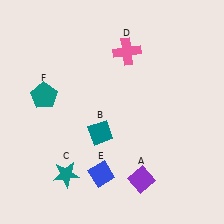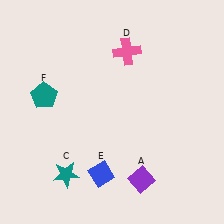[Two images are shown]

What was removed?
The teal diamond (B) was removed in Image 2.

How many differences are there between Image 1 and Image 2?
There is 1 difference between the two images.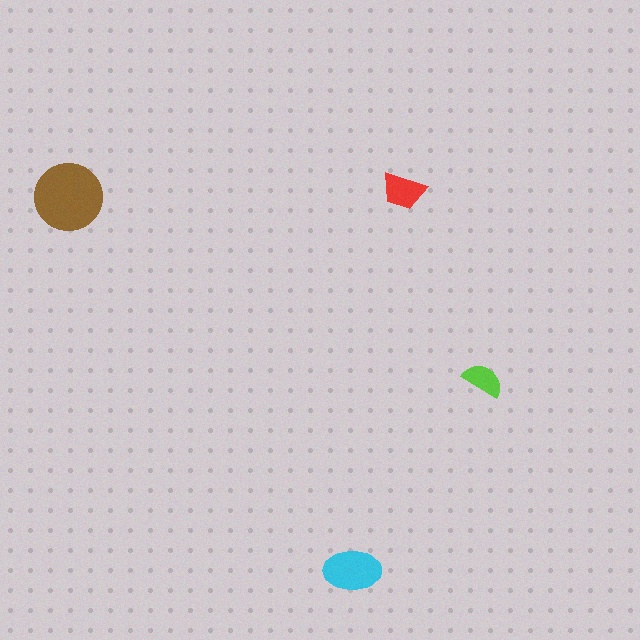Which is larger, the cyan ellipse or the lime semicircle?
The cyan ellipse.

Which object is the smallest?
The lime semicircle.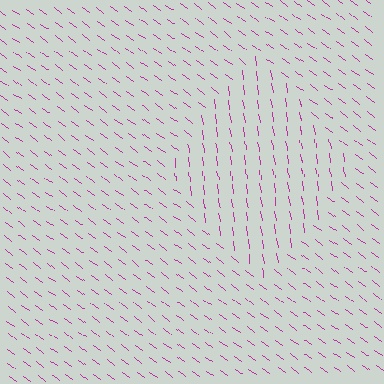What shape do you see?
I see a diamond.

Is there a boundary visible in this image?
Yes, there is a texture boundary formed by a change in line orientation.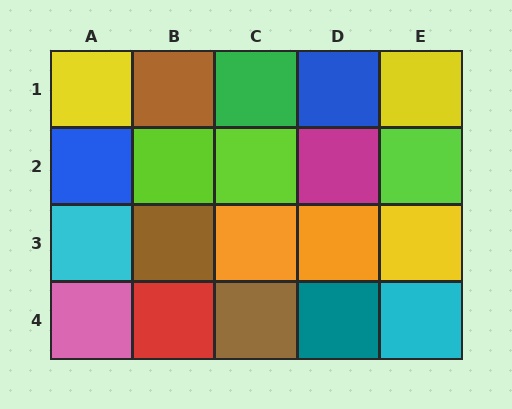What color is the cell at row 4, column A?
Pink.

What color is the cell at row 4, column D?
Teal.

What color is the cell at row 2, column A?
Blue.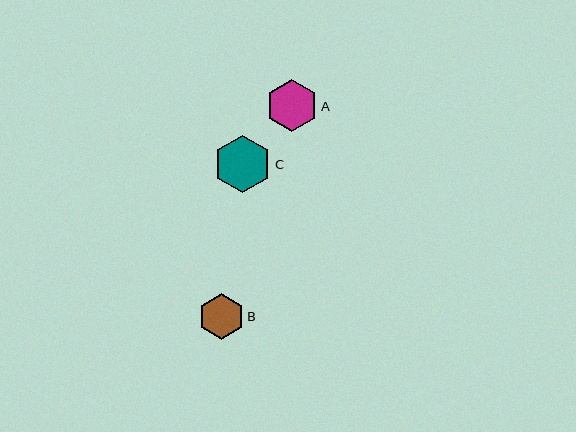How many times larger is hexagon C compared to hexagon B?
Hexagon C is approximately 1.3 times the size of hexagon B.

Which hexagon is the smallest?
Hexagon B is the smallest with a size of approximately 45 pixels.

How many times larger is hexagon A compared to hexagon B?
Hexagon A is approximately 1.1 times the size of hexagon B.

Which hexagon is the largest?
Hexagon C is the largest with a size of approximately 58 pixels.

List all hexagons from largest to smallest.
From largest to smallest: C, A, B.